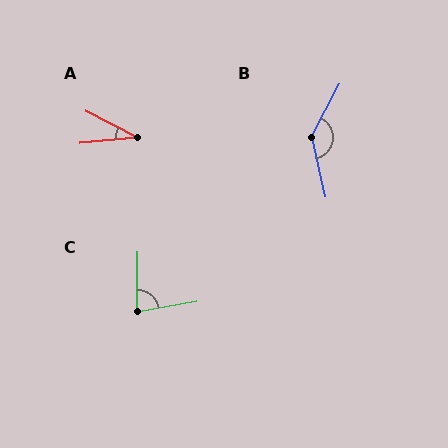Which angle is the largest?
B, at approximately 139 degrees.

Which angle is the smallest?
A, at approximately 32 degrees.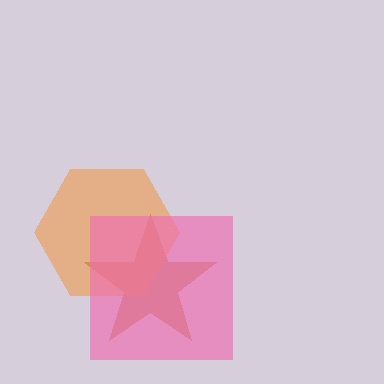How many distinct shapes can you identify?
There are 3 distinct shapes: a brown star, an orange hexagon, a pink square.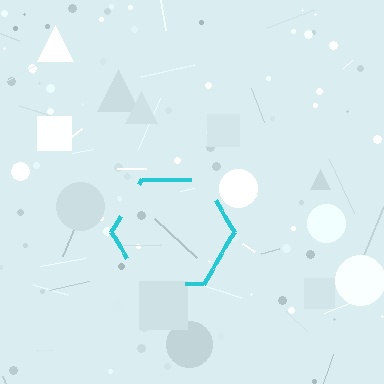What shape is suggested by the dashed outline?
The dashed outline suggests a hexagon.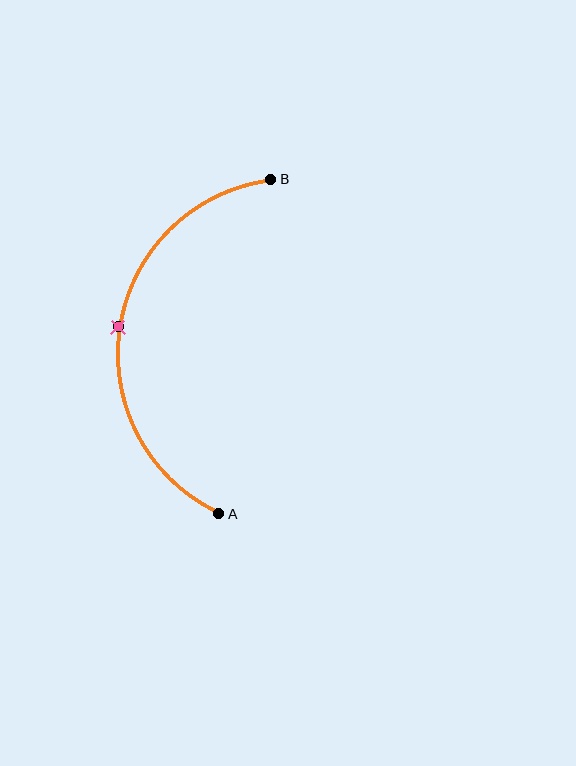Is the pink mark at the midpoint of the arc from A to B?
Yes. The pink mark lies on the arc at equal arc-length from both A and B — it is the arc midpoint.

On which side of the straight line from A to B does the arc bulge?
The arc bulges to the left of the straight line connecting A and B.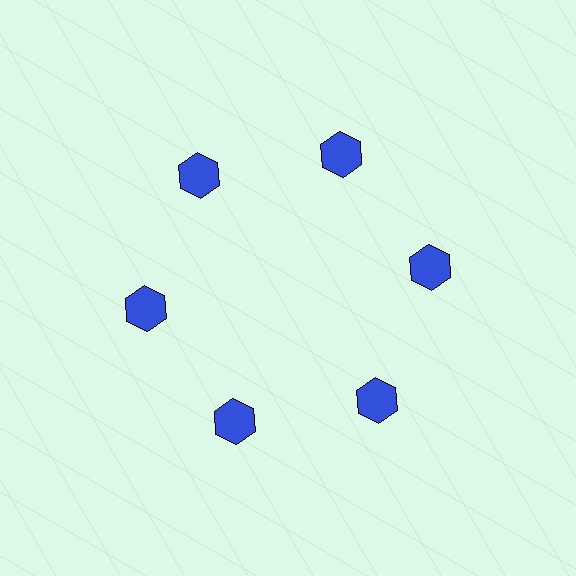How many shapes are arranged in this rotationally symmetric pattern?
There are 6 shapes, arranged in 6 groups of 1.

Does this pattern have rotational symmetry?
Yes, this pattern has 6-fold rotational symmetry. It looks the same after rotating 60 degrees around the center.